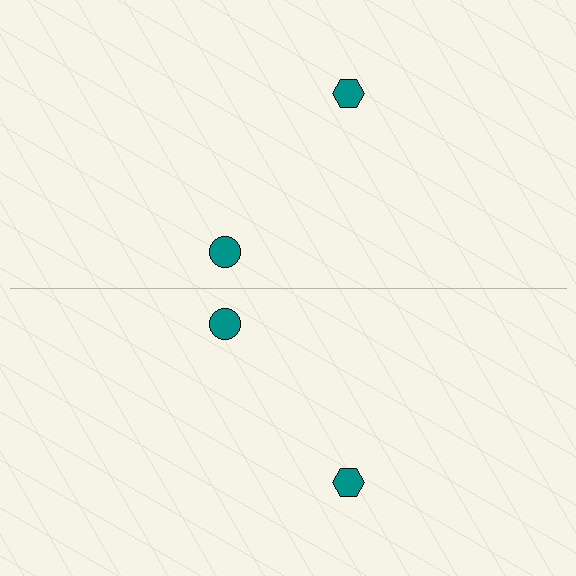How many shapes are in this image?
There are 4 shapes in this image.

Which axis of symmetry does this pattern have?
The pattern has a horizontal axis of symmetry running through the center of the image.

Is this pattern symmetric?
Yes, this pattern has bilateral (reflection) symmetry.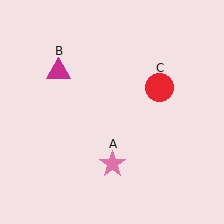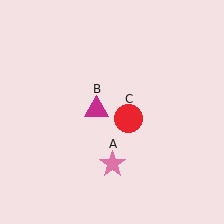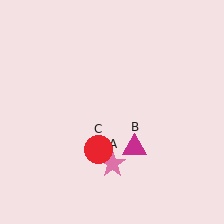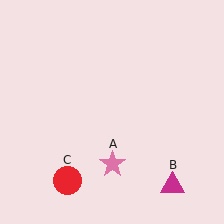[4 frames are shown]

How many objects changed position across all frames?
2 objects changed position: magenta triangle (object B), red circle (object C).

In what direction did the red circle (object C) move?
The red circle (object C) moved down and to the left.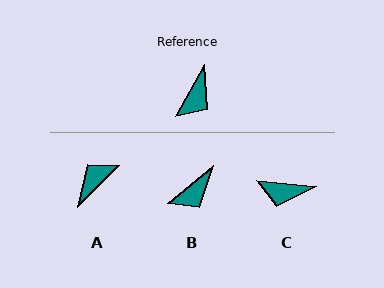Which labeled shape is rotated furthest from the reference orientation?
A, about 164 degrees away.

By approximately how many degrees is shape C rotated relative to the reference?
Approximately 67 degrees clockwise.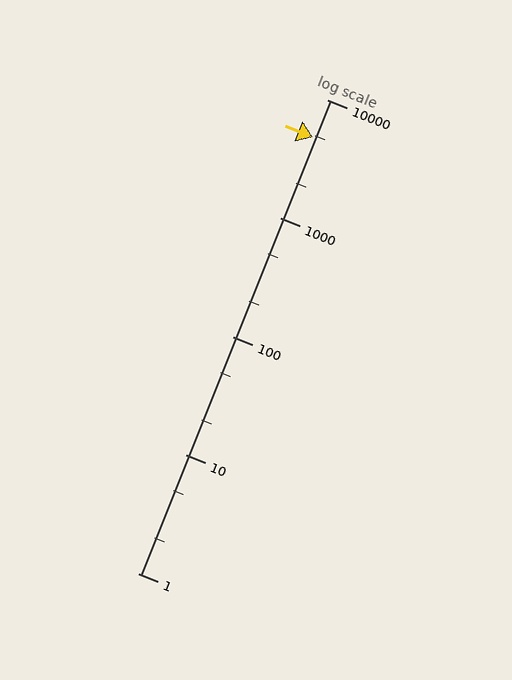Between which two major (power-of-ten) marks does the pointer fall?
The pointer is between 1000 and 10000.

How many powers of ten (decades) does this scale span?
The scale spans 4 decades, from 1 to 10000.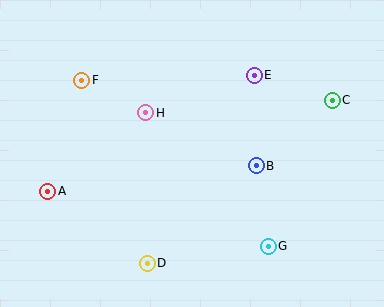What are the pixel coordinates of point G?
Point G is at (268, 246).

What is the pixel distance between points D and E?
The distance between D and E is 217 pixels.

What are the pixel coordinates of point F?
Point F is at (82, 80).